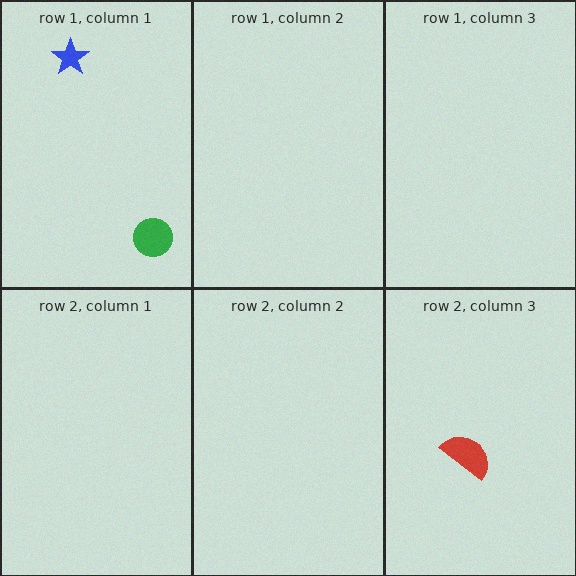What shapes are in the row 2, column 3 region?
The red semicircle.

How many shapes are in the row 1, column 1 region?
2.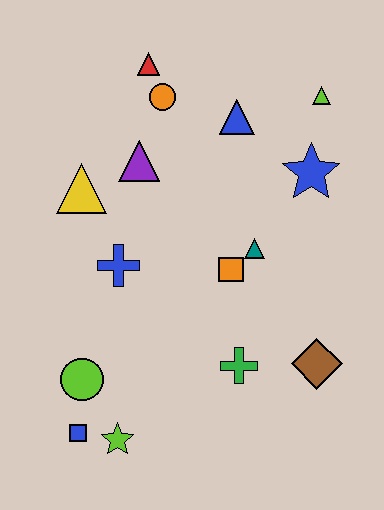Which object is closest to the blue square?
The lime star is closest to the blue square.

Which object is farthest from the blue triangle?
The blue square is farthest from the blue triangle.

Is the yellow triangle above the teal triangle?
Yes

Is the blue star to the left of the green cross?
No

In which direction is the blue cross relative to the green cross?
The blue cross is to the left of the green cross.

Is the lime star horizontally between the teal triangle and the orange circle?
No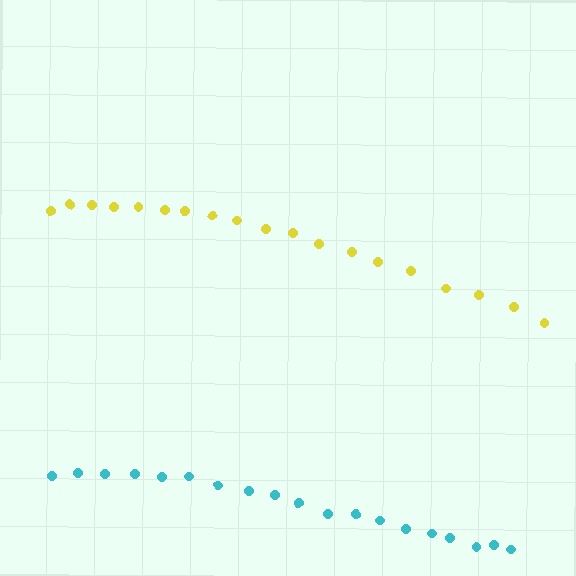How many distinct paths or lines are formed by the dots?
There are 2 distinct paths.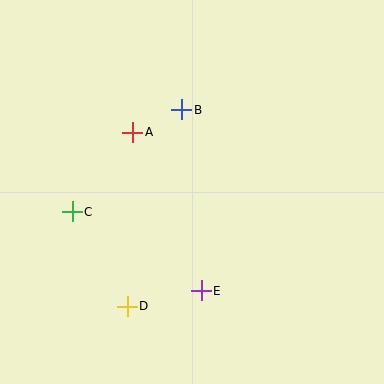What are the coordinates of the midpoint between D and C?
The midpoint between D and C is at (100, 259).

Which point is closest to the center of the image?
Point B at (182, 110) is closest to the center.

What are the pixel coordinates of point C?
Point C is at (72, 212).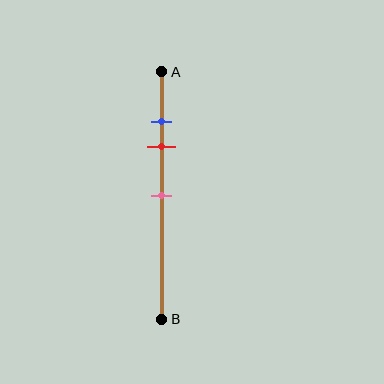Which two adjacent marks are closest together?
The blue and red marks are the closest adjacent pair.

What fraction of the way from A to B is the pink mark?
The pink mark is approximately 50% (0.5) of the way from A to B.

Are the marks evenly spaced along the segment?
No, the marks are not evenly spaced.